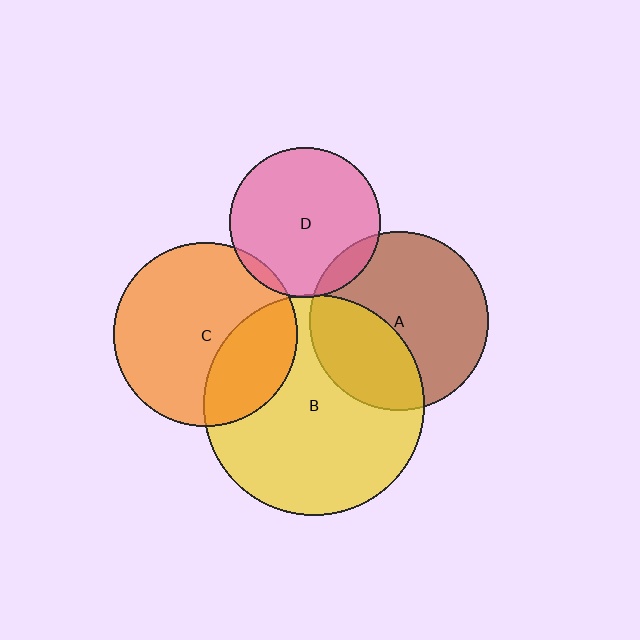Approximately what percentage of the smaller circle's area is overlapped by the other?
Approximately 5%.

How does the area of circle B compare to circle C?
Approximately 1.4 times.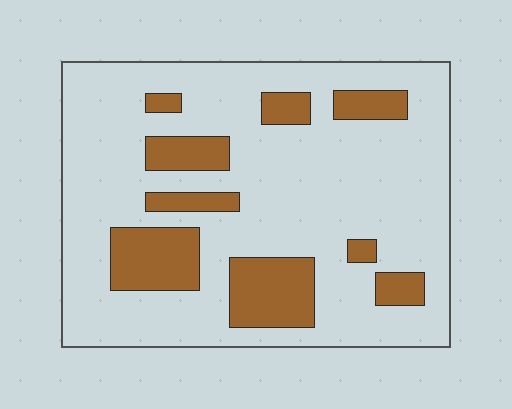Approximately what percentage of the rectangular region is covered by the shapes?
Approximately 20%.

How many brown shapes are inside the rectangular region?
9.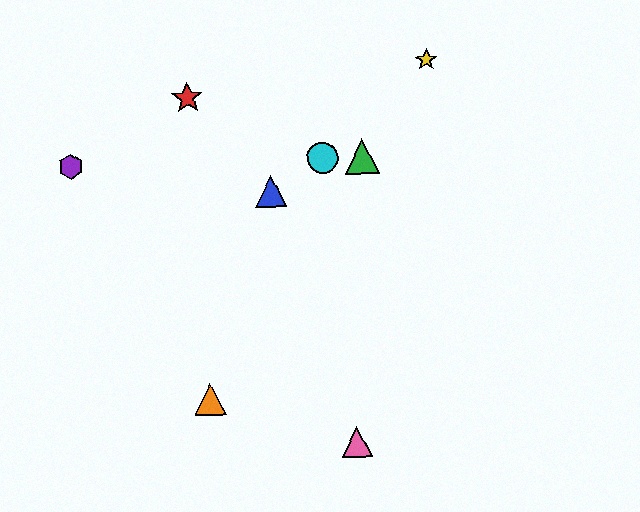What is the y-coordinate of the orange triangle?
The orange triangle is at y≈400.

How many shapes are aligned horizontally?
3 shapes (the green triangle, the purple hexagon, the cyan circle) are aligned horizontally.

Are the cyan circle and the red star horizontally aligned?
No, the cyan circle is at y≈158 and the red star is at y≈98.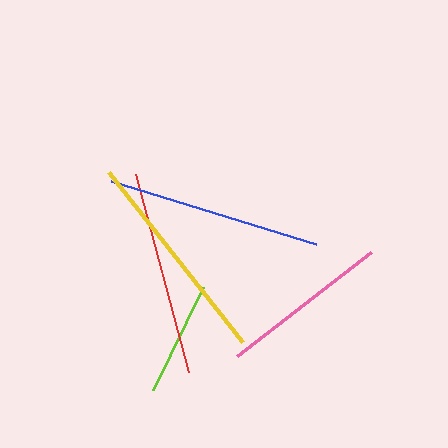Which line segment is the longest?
The yellow line is the longest at approximately 217 pixels.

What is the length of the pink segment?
The pink segment is approximately 169 pixels long.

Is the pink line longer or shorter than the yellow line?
The yellow line is longer than the pink line.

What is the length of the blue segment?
The blue segment is approximately 214 pixels long.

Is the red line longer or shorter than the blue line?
The blue line is longer than the red line.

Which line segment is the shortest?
The lime line is the shortest at approximately 115 pixels.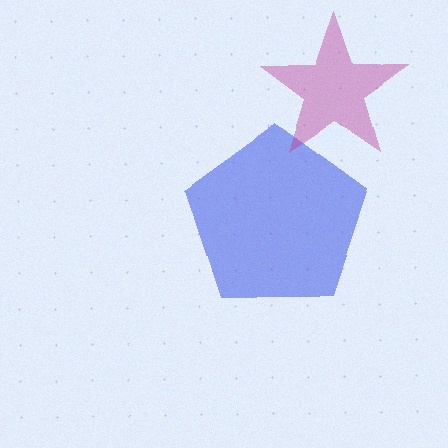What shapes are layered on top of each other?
The layered shapes are: a blue pentagon, a magenta star.